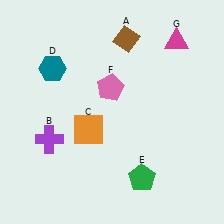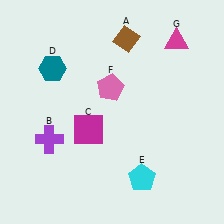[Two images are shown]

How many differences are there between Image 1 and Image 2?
There are 2 differences between the two images.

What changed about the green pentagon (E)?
In Image 1, E is green. In Image 2, it changed to cyan.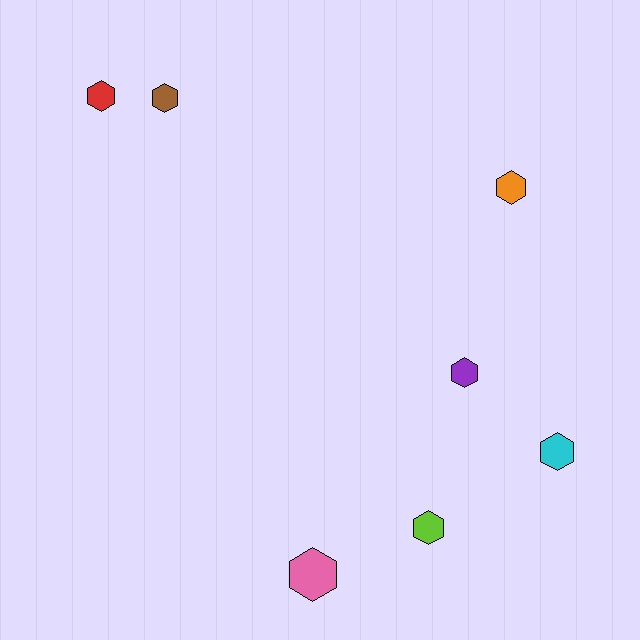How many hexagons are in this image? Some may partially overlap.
There are 7 hexagons.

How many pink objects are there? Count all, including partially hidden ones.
There is 1 pink object.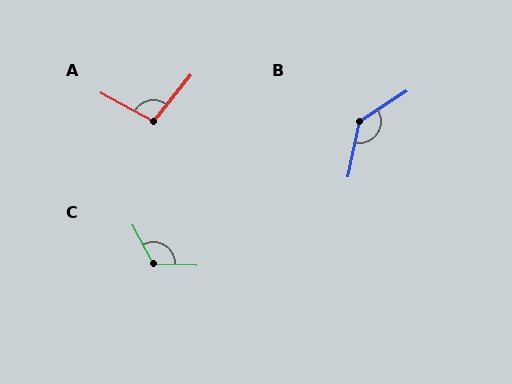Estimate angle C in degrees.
Approximately 119 degrees.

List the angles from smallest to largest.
A (100°), C (119°), B (135°).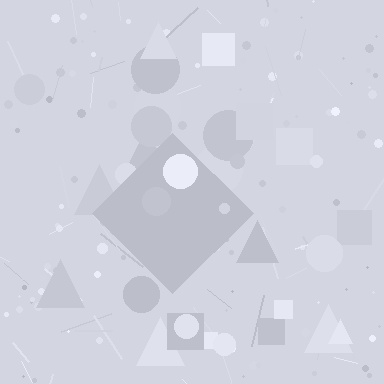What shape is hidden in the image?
A diamond is hidden in the image.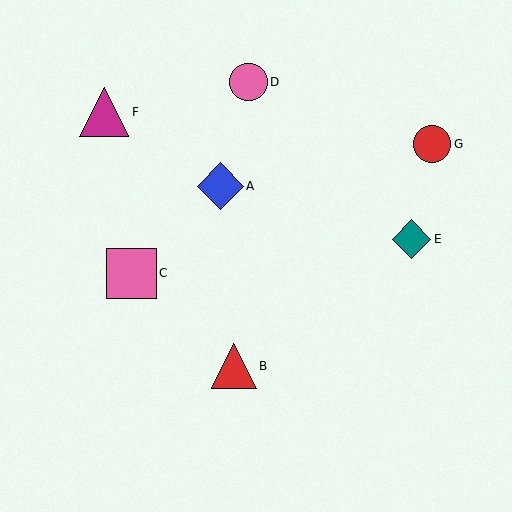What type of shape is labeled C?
Shape C is a pink square.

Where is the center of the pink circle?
The center of the pink circle is at (248, 82).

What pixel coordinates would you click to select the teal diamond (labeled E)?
Click at (412, 239) to select the teal diamond E.